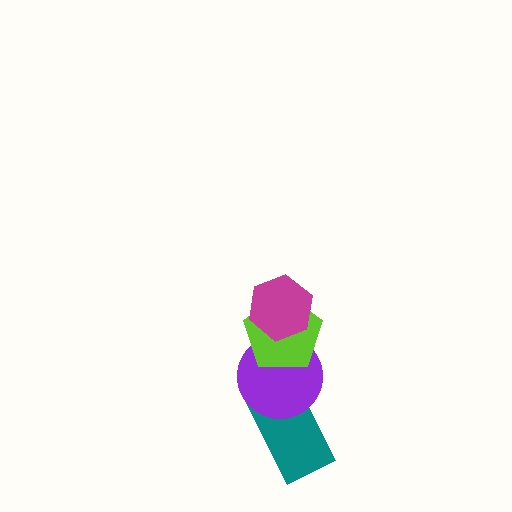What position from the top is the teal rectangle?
The teal rectangle is 4th from the top.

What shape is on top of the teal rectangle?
The purple circle is on top of the teal rectangle.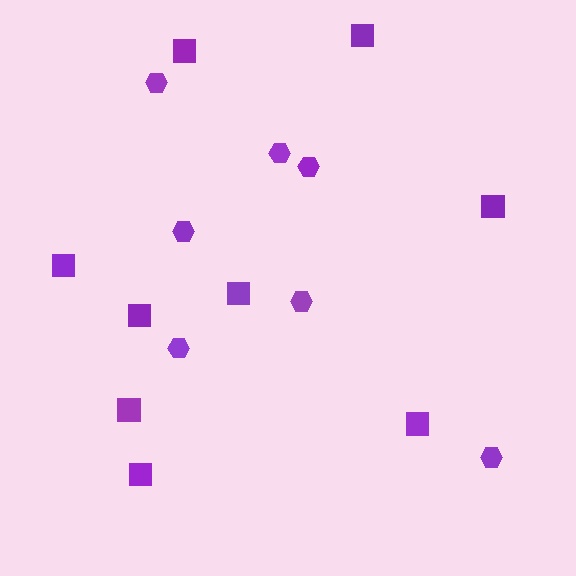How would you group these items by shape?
There are 2 groups: one group of hexagons (7) and one group of squares (9).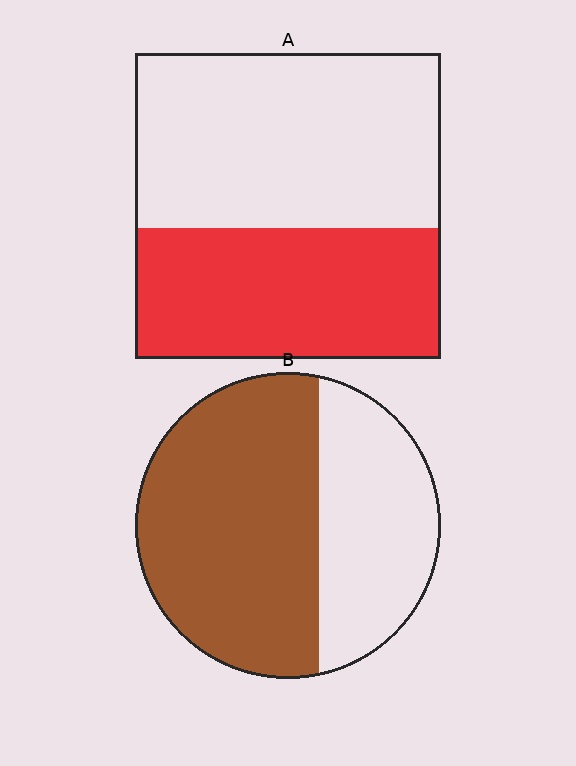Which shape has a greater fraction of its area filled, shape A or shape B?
Shape B.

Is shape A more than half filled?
No.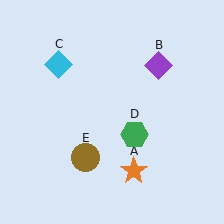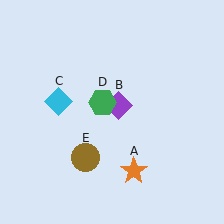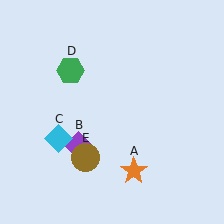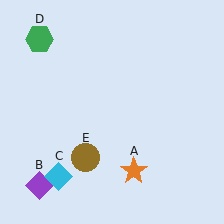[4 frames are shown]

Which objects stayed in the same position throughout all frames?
Orange star (object A) and brown circle (object E) remained stationary.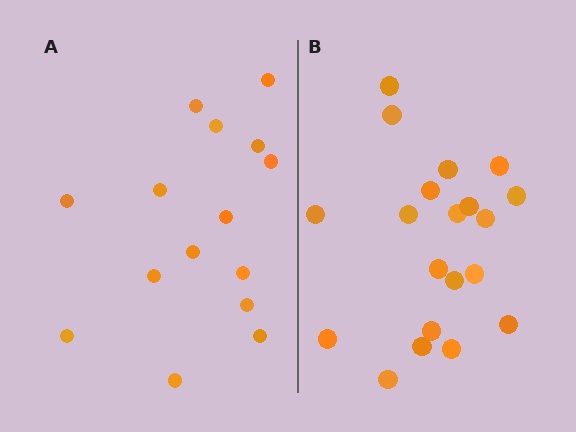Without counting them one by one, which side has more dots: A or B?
Region B (the right region) has more dots.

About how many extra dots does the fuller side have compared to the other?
Region B has about 5 more dots than region A.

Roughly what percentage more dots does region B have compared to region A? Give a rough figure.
About 35% more.